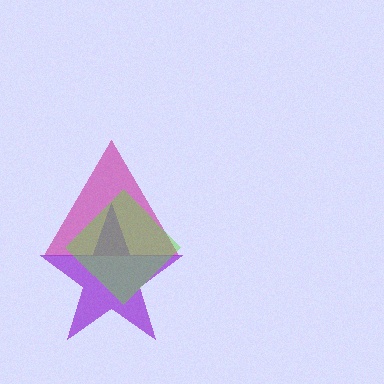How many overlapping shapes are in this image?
There are 3 overlapping shapes in the image.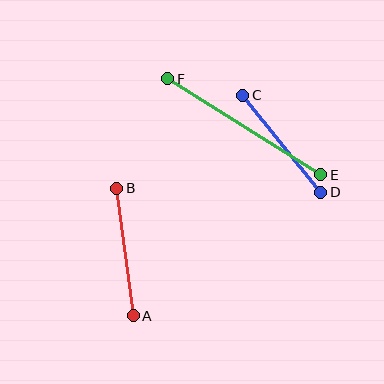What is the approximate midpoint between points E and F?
The midpoint is at approximately (244, 127) pixels.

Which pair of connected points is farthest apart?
Points E and F are farthest apart.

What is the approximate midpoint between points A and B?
The midpoint is at approximately (125, 252) pixels.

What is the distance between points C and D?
The distance is approximately 124 pixels.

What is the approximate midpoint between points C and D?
The midpoint is at approximately (282, 144) pixels.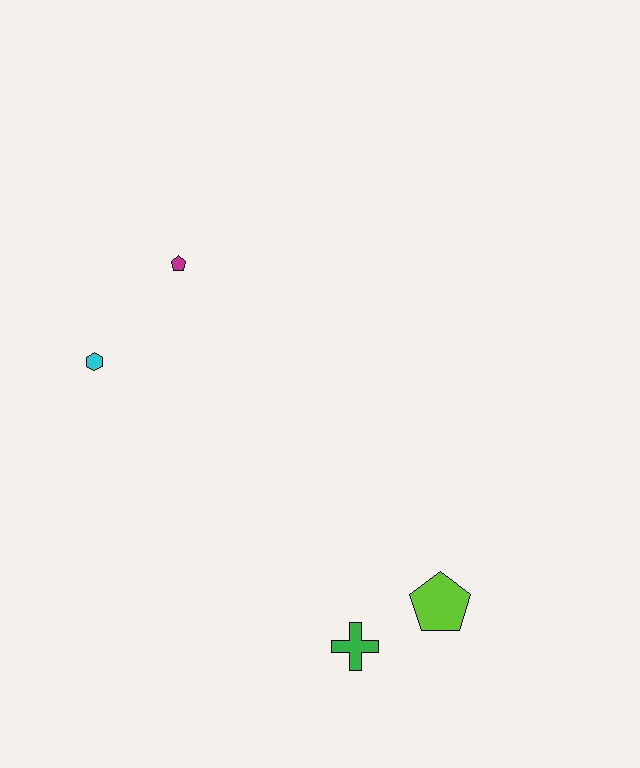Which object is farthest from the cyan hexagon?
The lime pentagon is farthest from the cyan hexagon.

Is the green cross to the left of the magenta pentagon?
No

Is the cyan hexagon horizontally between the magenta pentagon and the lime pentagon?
No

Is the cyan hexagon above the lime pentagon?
Yes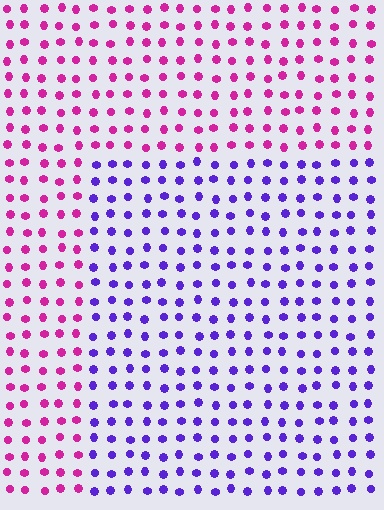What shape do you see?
I see a rectangle.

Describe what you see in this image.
The image is filled with small magenta elements in a uniform arrangement. A rectangle-shaped region is visible where the elements are tinted to a slightly different hue, forming a subtle color boundary.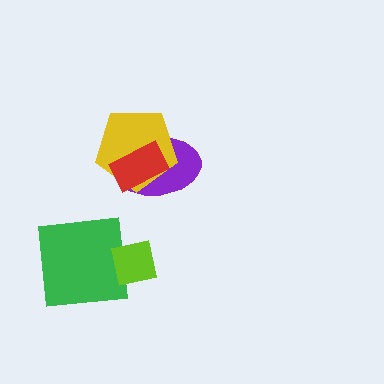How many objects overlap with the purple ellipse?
2 objects overlap with the purple ellipse.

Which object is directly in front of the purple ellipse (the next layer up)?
The yellow pentagon is directly in front of the purple ellipse.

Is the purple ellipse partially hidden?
Yes, it is partially covered by another shape.